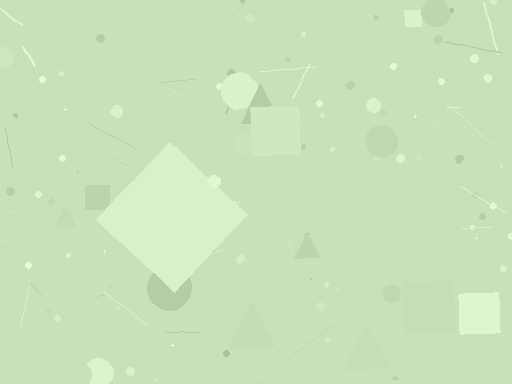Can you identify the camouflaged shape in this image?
The camouflaged shape is a diamond.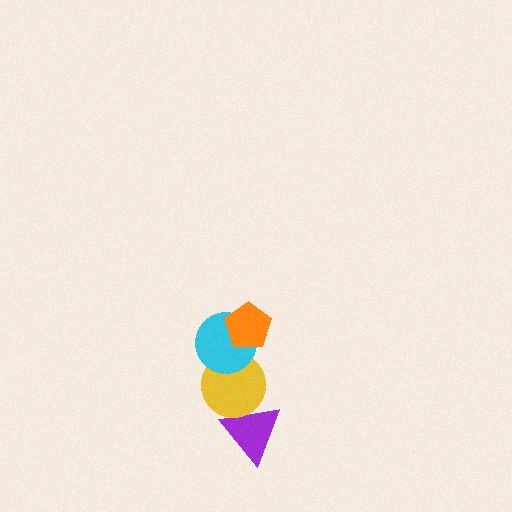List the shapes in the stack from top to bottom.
From top to bottom: the orange pentagon, the cyan circle, the yellow circle, the purple triangle.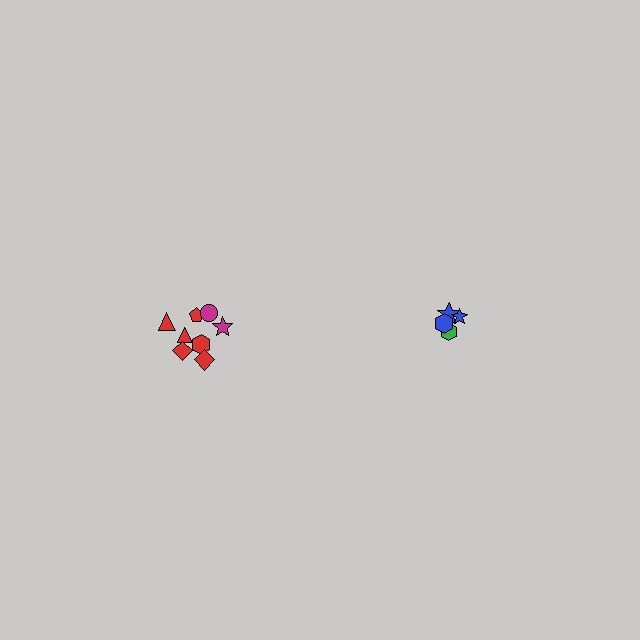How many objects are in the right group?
There are 4 objects.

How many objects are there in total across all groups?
There are 12 objects.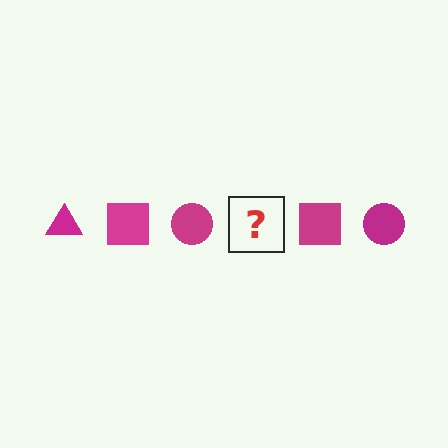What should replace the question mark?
The question mark should be replaced with a magenta triangle.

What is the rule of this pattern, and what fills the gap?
The rule is that the pattern cycles through triangle, square, circle shapes in magenta. The gap should be filled with a magenta triangle.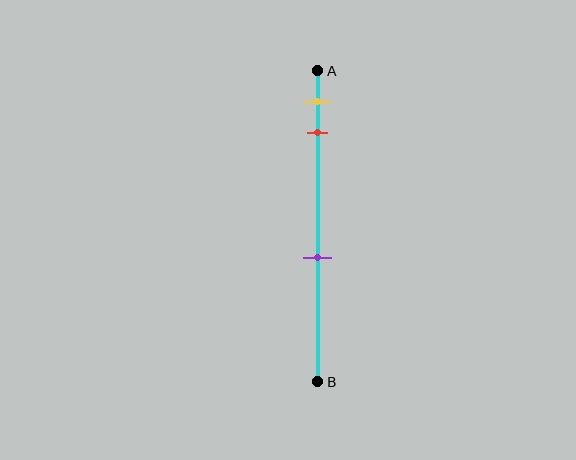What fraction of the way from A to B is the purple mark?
The purple mark is approximately 60% (0.6) of the way from A to B.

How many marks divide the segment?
There are 3 marks dividing the segment.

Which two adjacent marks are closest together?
The yellow and red marks are the closest adjacent pair.